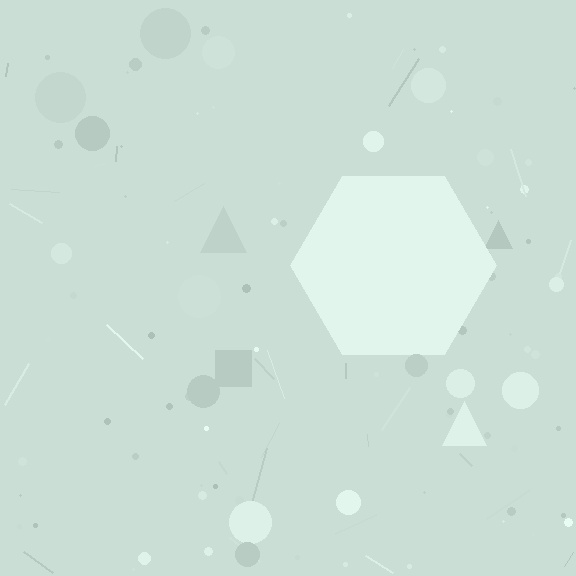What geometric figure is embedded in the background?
A hexagon is embedded in the background.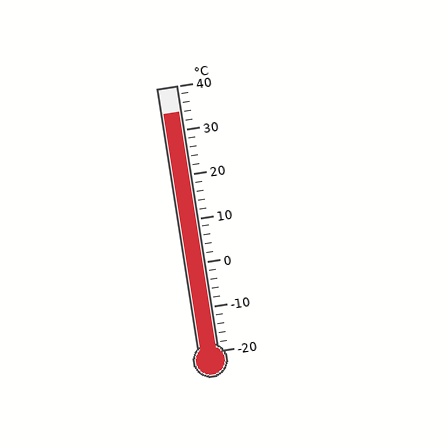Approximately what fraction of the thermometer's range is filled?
The thermometer is filled to approximately 90% of its range.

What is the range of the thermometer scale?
The thermometer scale ranges from -20°C to 40°C.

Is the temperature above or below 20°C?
The temperature is above 20°C.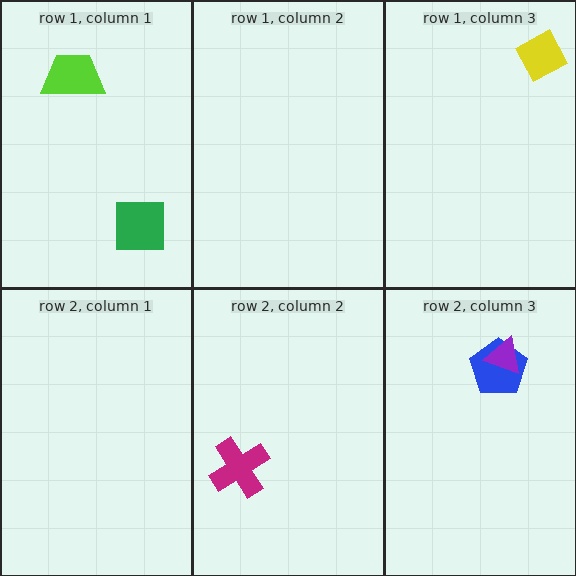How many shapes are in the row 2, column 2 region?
1.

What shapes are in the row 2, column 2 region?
The magenta cross.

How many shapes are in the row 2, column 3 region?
2.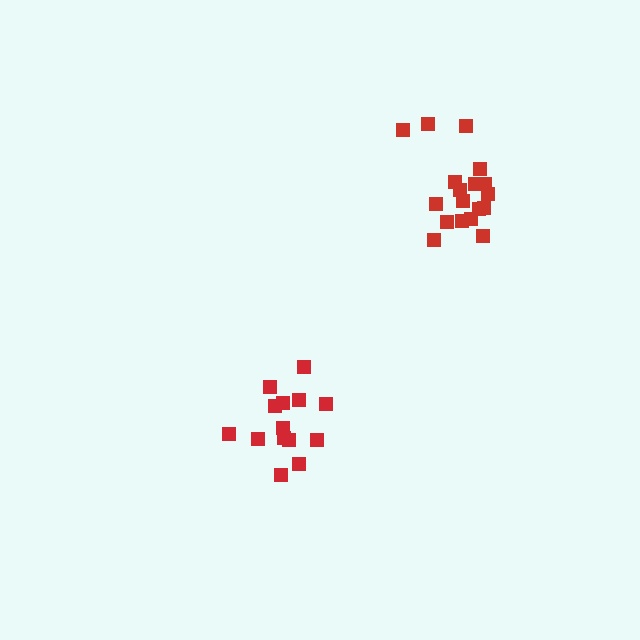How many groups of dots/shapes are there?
There are 2 groups.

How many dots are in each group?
Group 1: 14 dots, Group 2: 18 dots (32 total).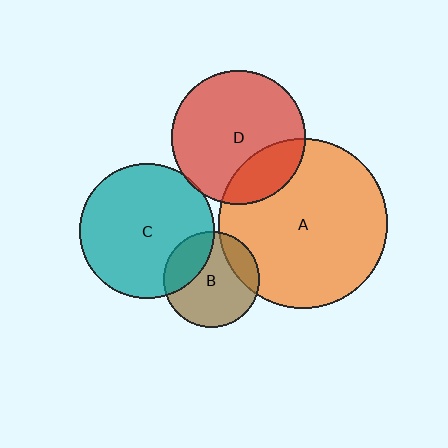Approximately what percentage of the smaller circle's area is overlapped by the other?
Approximately 15%.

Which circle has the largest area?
Circle A (orange).